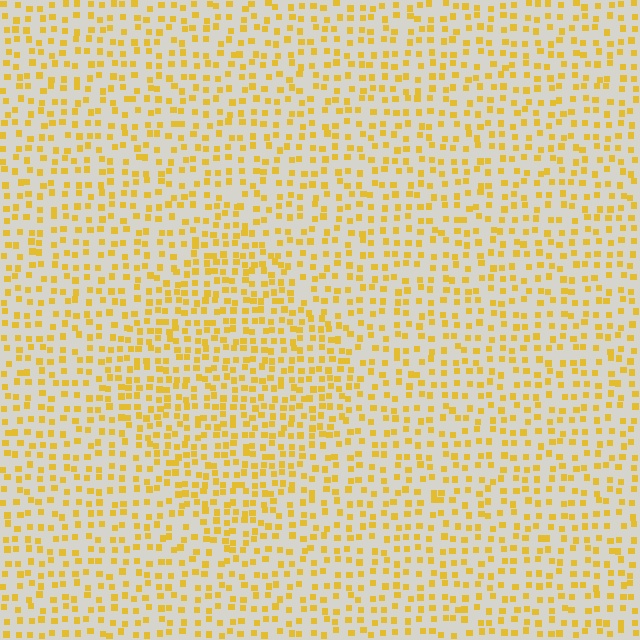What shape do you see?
I see a diamond.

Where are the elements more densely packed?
The elements are more densely packed inside the diamond boundary.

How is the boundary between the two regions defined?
The boundary is defined by a change in element density (approximately 1.5x ratio). All elements are the same color, size, and shape.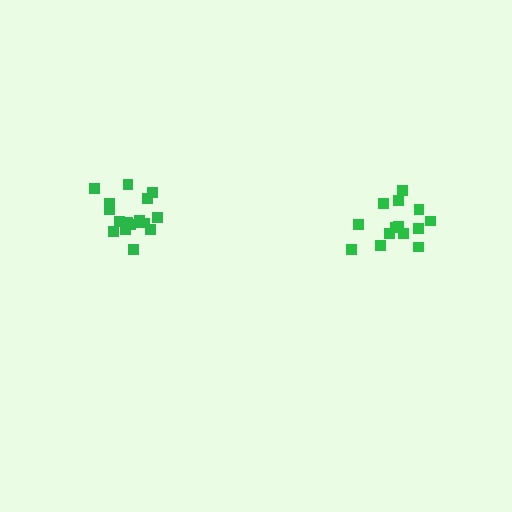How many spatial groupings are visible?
There are 2 spatial groupings.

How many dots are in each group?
Group 1: 14 dots, Group 2: 17 dots (31 total).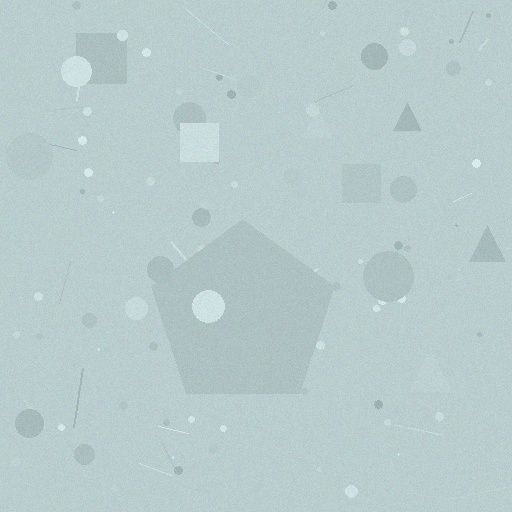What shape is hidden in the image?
A pentagon is hidden in the image.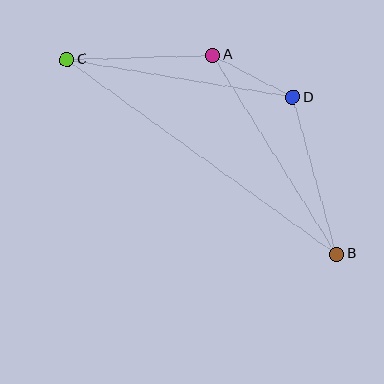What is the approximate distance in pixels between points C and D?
The distance between C and D is approximately 229 pixels.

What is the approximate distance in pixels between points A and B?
The distance between A and B is approximately 234 pixels.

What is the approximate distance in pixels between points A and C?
The distance between A and C is approximately 146 pixels.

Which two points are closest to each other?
Points A and D are closest to each other.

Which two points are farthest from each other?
Points B and C are farthest from each other.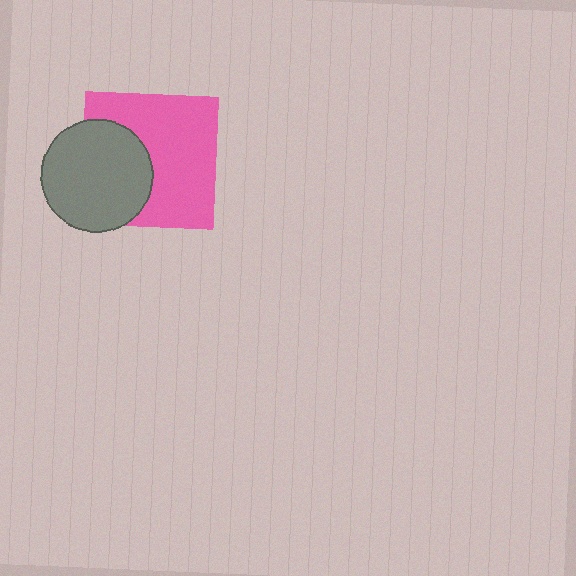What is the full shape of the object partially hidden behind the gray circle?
The partially hidden object is a pink square.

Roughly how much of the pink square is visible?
About half of it is visible (roughly 64%).